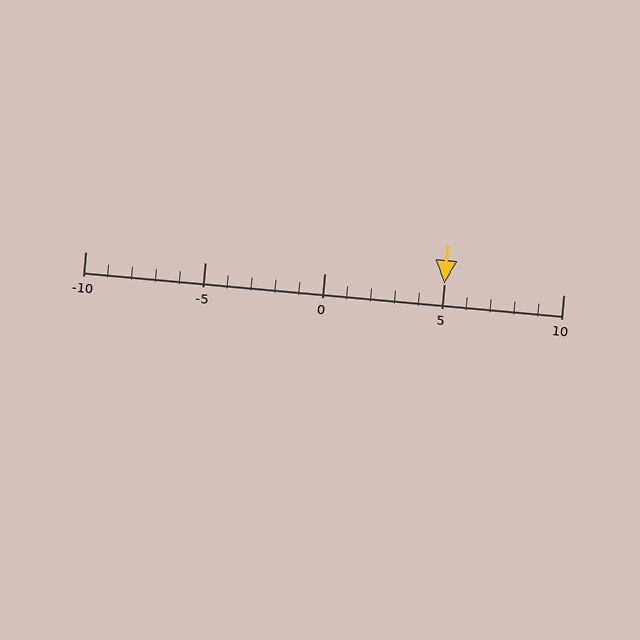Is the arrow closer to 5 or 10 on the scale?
The arrow is closer to 5.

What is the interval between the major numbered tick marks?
The major tick marks are spaced 5 units apart.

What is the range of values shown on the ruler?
The ruler shows values from -10 to 10.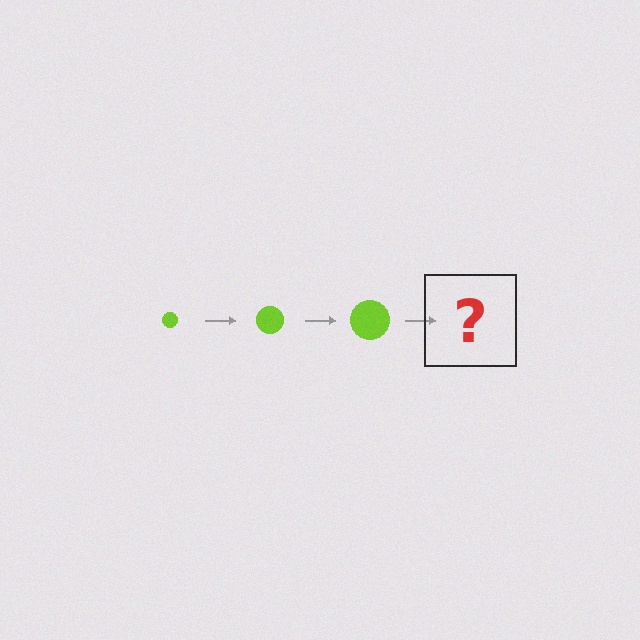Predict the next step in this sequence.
The next step is a lime circle, larger than the previous one.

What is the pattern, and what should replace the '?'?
The pattern is that the circle gets progressively larger each step. The '?' should be a lime circle, larger than the previous one.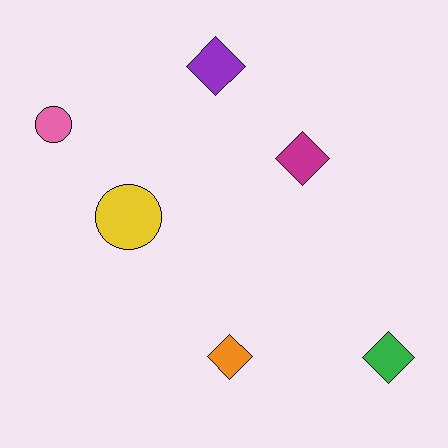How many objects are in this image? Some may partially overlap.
There are 6 objects.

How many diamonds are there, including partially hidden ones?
There are 4 diamonds.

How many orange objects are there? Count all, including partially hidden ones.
There is 1 orange object.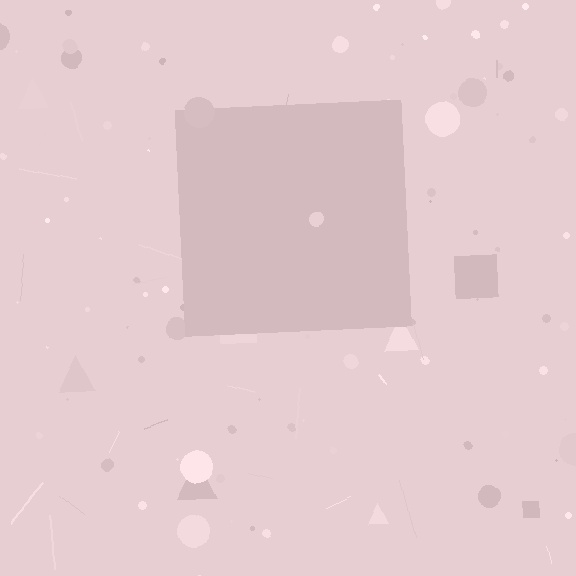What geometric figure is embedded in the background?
A square is embedded in the background.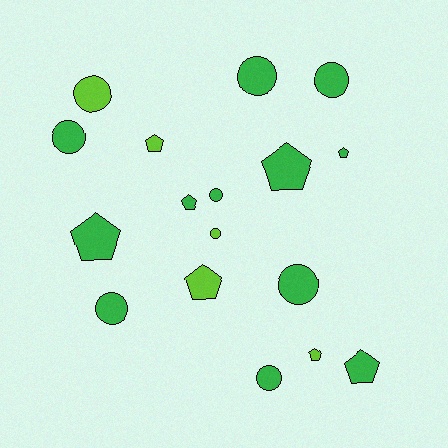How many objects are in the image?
There are 17 objects.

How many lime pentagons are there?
There are 3 lime pentagons.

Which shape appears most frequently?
Circle, with 9 objects.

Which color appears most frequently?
Green, with 12 objects.